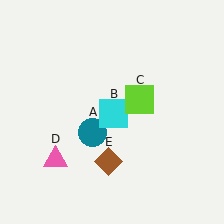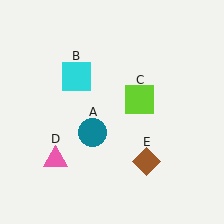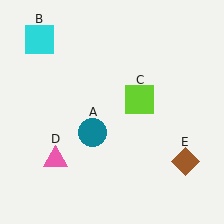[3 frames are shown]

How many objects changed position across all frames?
2 objects changed position: cyan square (object B), brown diamond (object E).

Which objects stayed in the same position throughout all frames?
Teal circle (object A) and lime square (object C) and pink triangle (object D) remained stationary.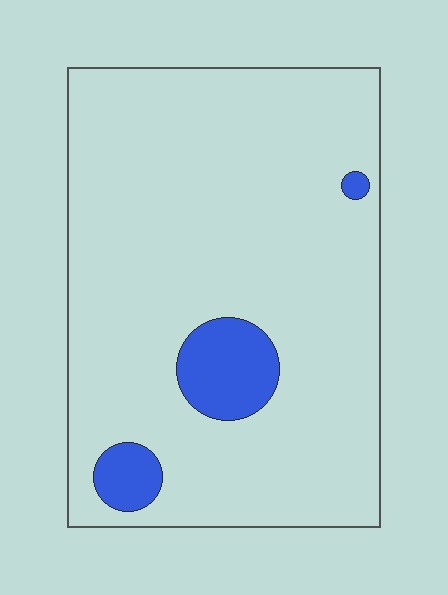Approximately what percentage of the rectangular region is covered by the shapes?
Approximately 10%.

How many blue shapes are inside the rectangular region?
3.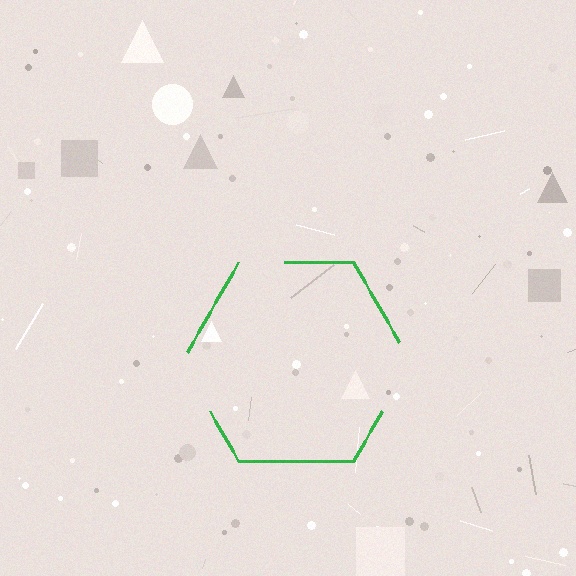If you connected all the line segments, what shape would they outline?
They would outline a hexagon.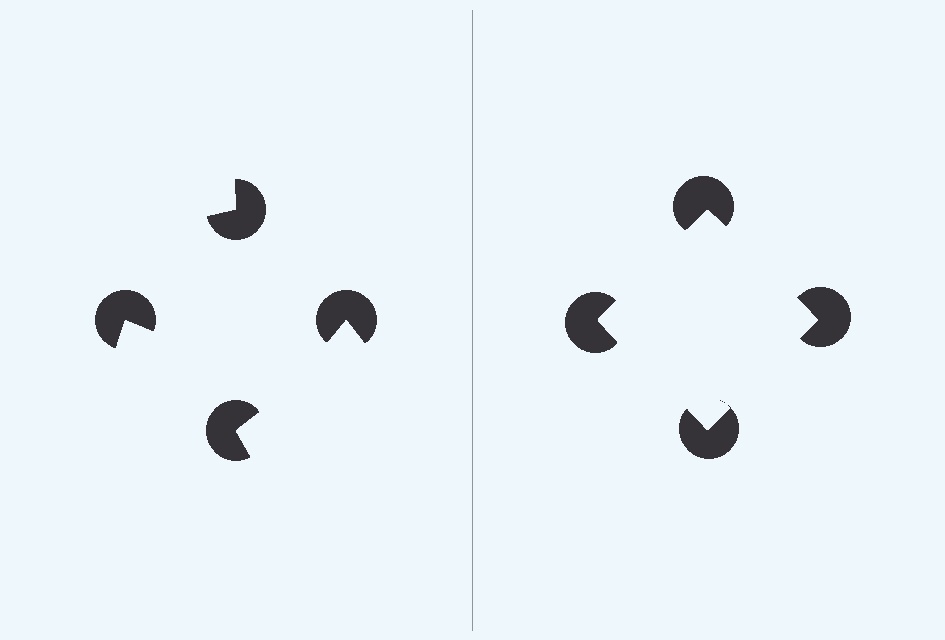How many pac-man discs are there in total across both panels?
8 — 4 on each side.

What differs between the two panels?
The pac-man discs are positioned identically on both sides; only the wedge orientations differ. On the right they align to a square; on the left they are misaligned.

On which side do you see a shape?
An illusory square appears on the right side. On the left side the wedge cuts are rotated, so no coherent shape forms.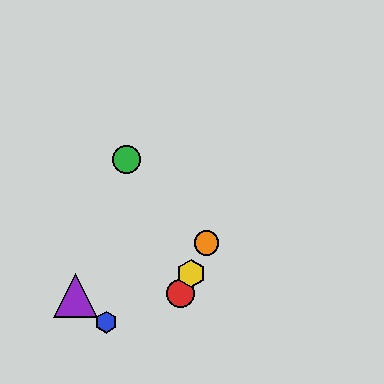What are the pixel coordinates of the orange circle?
The orange circle is at (206, 243).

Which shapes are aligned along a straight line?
The red circle, the yellow hexagon, the orange circle are aligned along a straight line.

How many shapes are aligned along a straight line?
3 shapes (the red circle, the yellow hexagon, the orange circle) are aligned along a straight line.